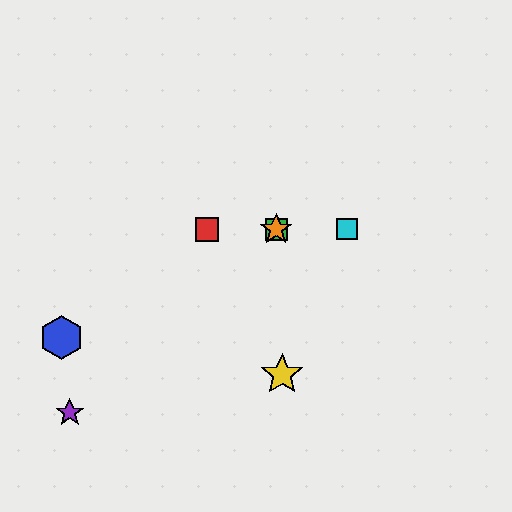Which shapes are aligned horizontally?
The red square, the green square, the orange star, the cyan square are aligned horizontally.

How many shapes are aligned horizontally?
4 shapes (the red square, the green square, the orange star, the cyan square) are aligned horizontally.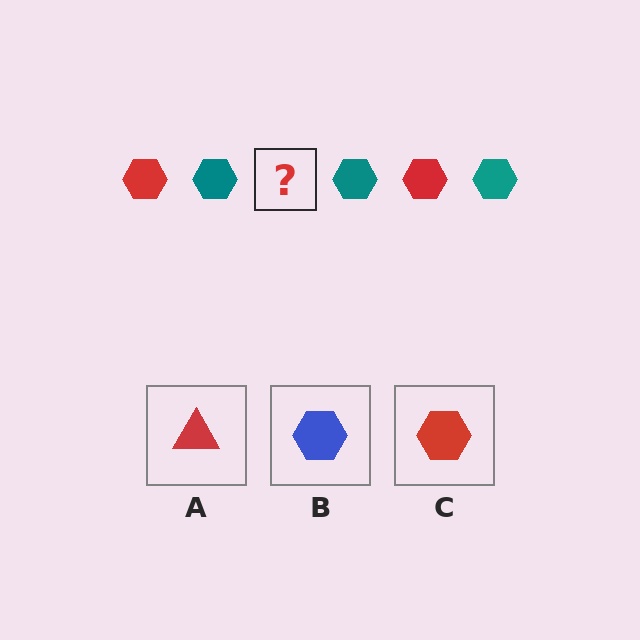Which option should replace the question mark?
Option C.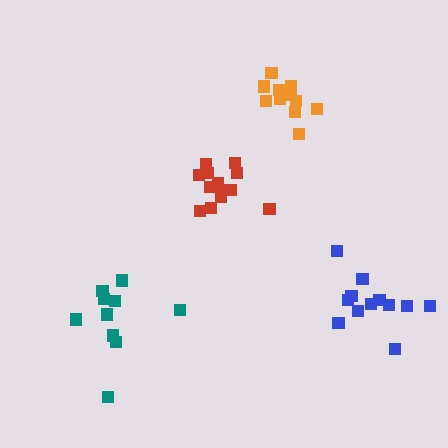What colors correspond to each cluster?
The clusters are colored: orange, red, blue, teal.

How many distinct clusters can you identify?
There are 4 distinct clusters.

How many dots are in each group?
Group 1: 11 dots, Group 2: 13 dots, Group 3: 12 dots, Group 4: 10 dots (46 total).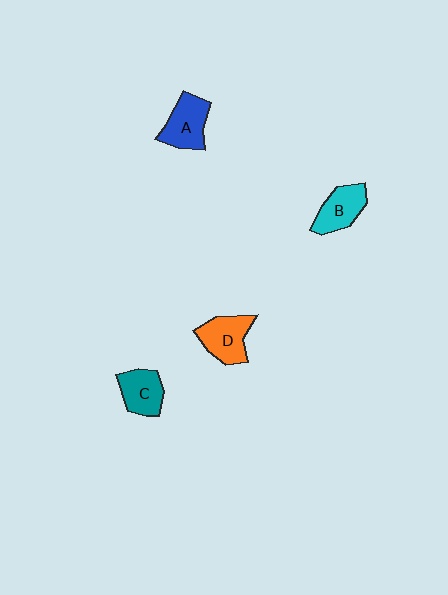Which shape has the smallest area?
Shape C (teal).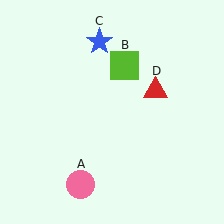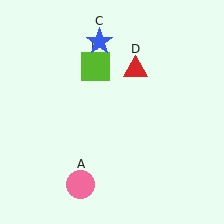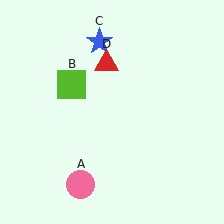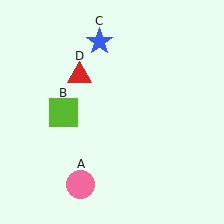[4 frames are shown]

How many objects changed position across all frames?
2 objects changed position: lime square (object B), red triangle (object D).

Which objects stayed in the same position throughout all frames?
Pink circle (object A) and blue star (object C) remained stationary.